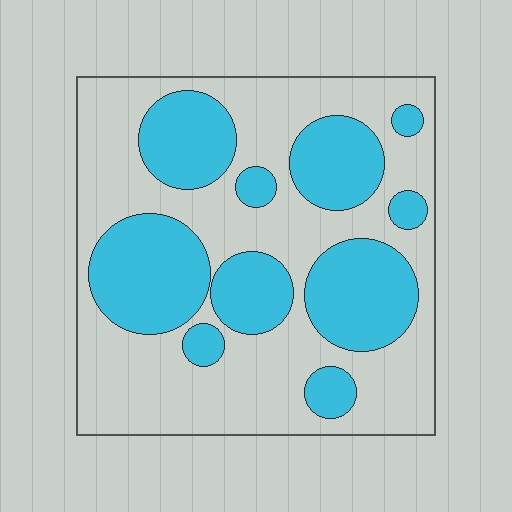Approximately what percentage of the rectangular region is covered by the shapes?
Approximately 40%.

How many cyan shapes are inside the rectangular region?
10.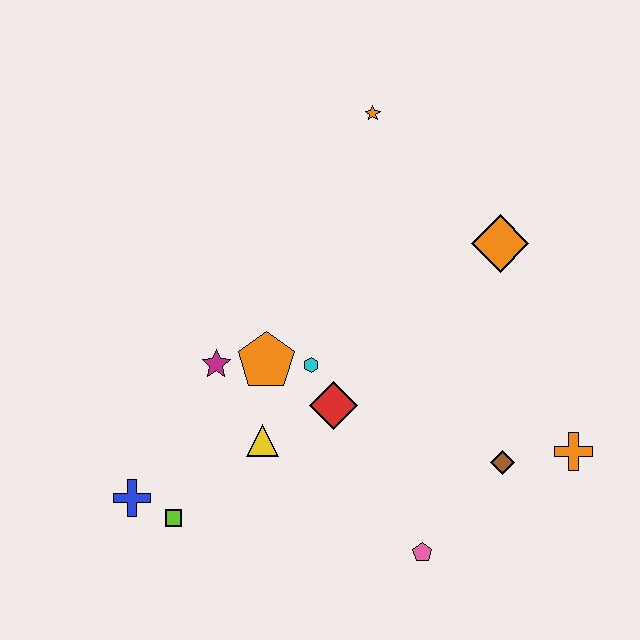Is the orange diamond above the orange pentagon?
Yes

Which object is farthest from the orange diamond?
The blue cross is farthest from the orange diamond.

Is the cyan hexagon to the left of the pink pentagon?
Yes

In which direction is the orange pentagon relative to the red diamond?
The orange pentagon is to the left of the red diamond.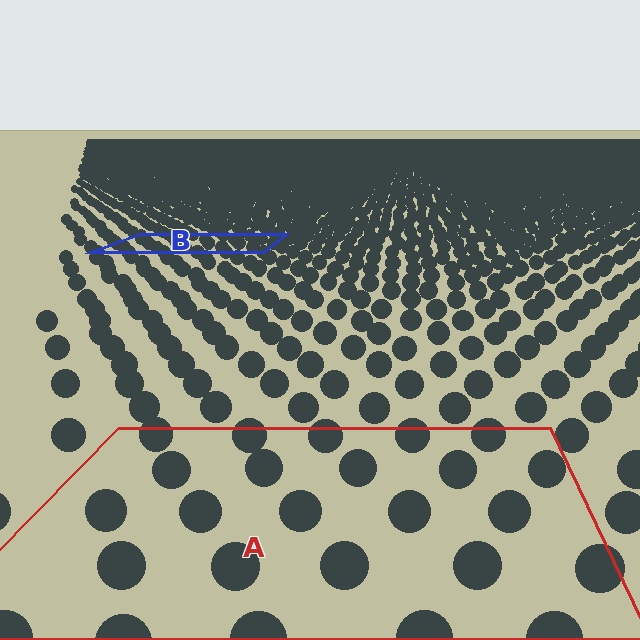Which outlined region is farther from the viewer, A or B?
Region B is farther from the viewer — the texture elements inside it appear smaller and more densely packed.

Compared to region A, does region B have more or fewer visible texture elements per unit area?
Region B has more texture elements per unit area — they are packed more densely because it is farther away.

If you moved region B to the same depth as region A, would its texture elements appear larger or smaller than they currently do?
They would appear larger. At a closer depth, the same texture elements are projected at a bigger on-screen size.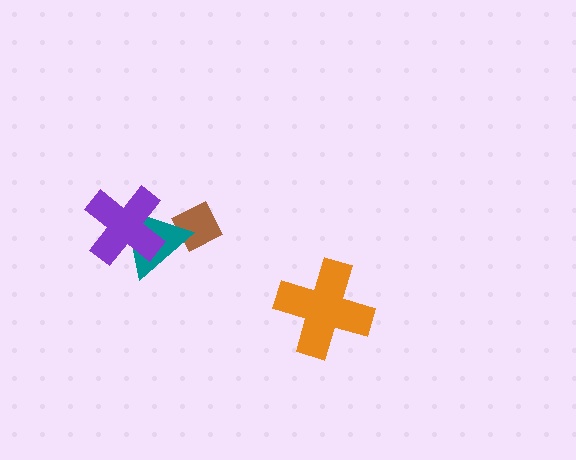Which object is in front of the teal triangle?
The purple cross is in front of the teal triangle.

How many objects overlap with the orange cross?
0 objects overlap with the orange cross.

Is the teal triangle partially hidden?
Yes, it is partially covered by another shape.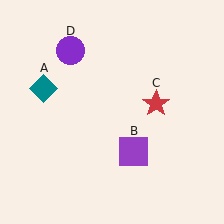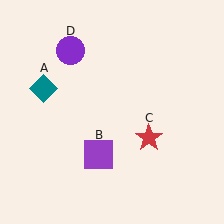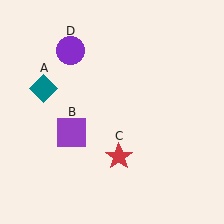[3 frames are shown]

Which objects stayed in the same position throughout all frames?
Teal diamond (object A) and purple circle (object D) remained stationary.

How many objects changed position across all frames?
2 objects changed position: purple square (object B), red star (object C).